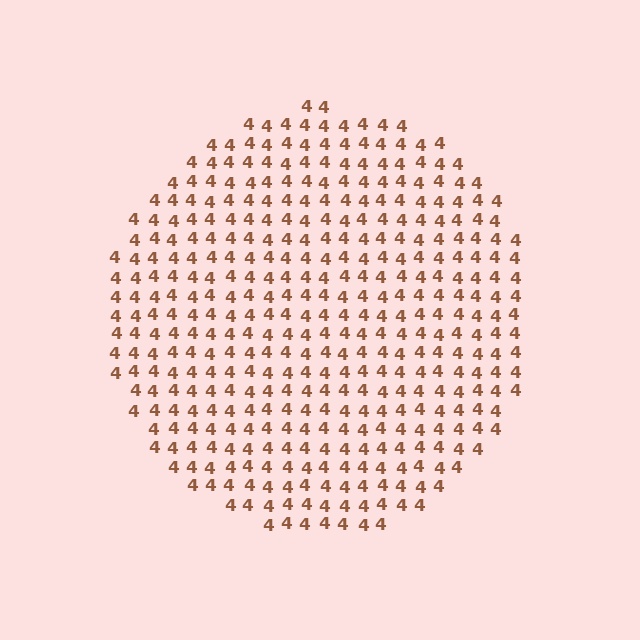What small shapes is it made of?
It is made of small digit 4's.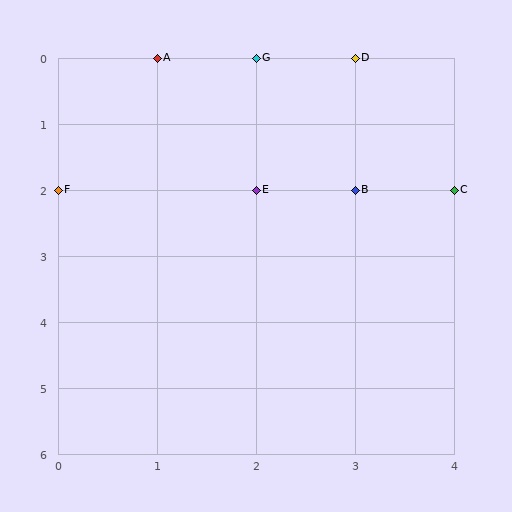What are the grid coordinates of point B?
Point B is at grid coordinates (3, 2).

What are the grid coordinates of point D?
Point D is at grid coordinates (3, 0).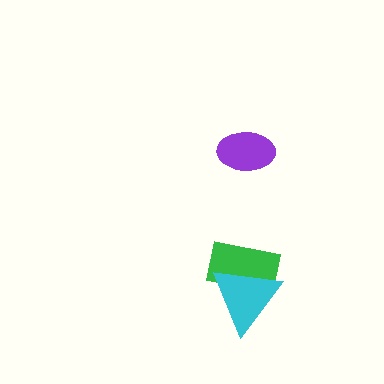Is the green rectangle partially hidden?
Yes, it is partially covered by another shape.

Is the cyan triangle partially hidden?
No, no other shape covers it.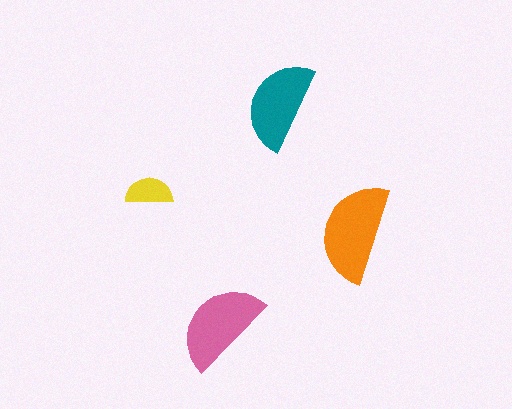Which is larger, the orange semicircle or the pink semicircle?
The orange one.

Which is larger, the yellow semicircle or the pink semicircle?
The pink one.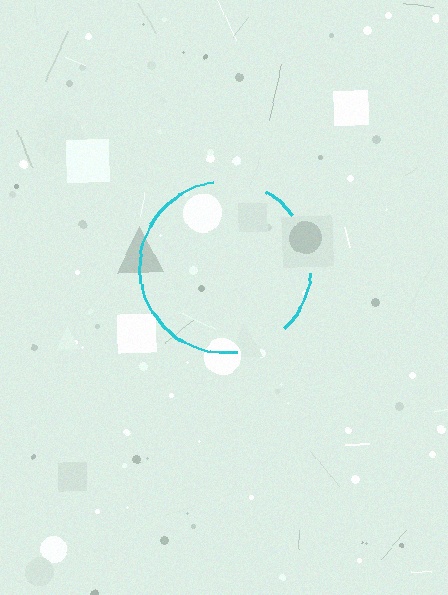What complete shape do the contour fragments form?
The contour fragments form a circle.